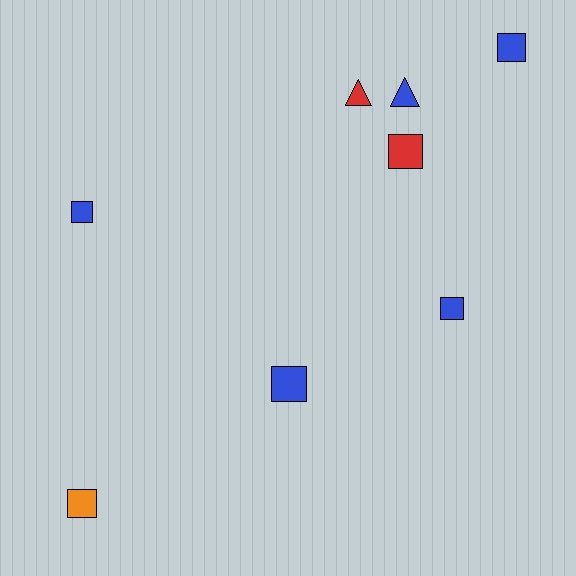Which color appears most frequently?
Blue, with 5 objects.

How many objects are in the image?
There are 8 objects.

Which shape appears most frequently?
Square, with 6 objects.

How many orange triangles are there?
There are no orange triangles.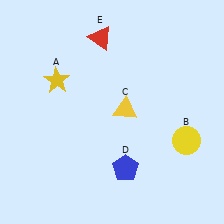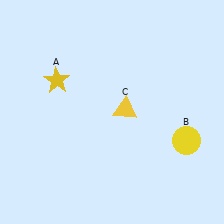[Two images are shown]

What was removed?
The blue pentagon (D), the red triangle (E) were removed in Image 2.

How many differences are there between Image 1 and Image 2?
There are 2 differences between the two images.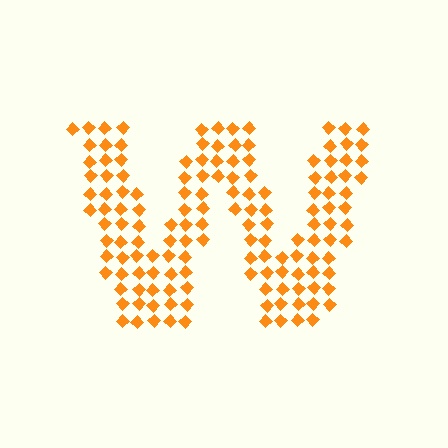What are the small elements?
The small elements are diamonds.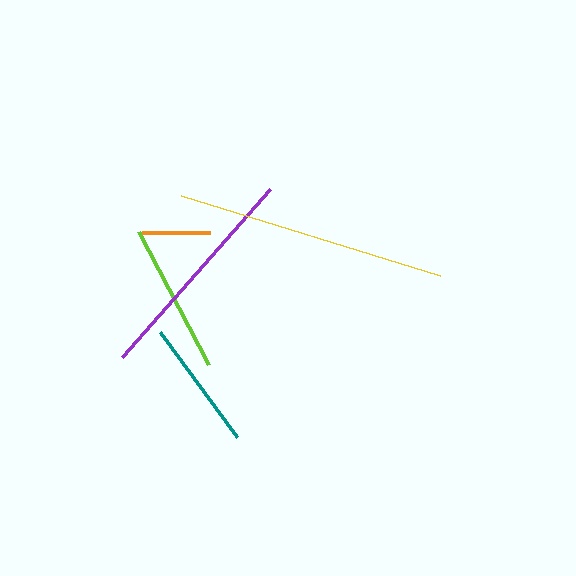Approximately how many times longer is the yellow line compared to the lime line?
The yellow line is approximately 1.8 times the length of the lime line.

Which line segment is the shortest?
The orange line is the shortest at approximately 68 pixels.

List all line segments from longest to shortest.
From longest to shortest: yellow, purple, lime, teal, orange.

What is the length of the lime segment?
The lime segment is approximately 150 pixels long.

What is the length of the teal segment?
The teal segment is approximately 130 pixels long.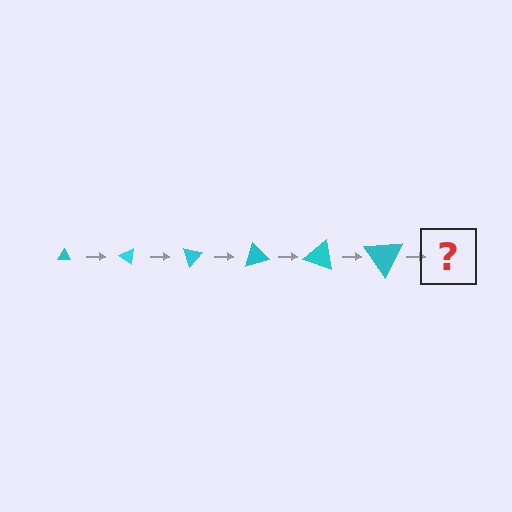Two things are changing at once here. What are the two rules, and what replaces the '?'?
The two rules are that the triangle grows larger each step and it rotates 35 degrees each step. The '?' should be a triangle, larger than the previous one and rotated 210 degrees from the start.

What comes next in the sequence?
The next element should be a triangle, larger than the previous one and rotated 210 degrees from the start.